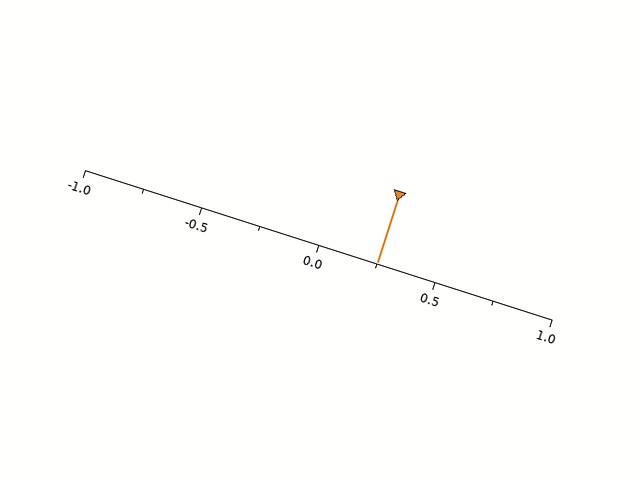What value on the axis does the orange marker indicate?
The marker indicates approximately 0.25.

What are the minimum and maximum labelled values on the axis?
The axis runs from -1.0 to 1.0.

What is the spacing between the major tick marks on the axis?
The major ticks are spaced 0.5 apart.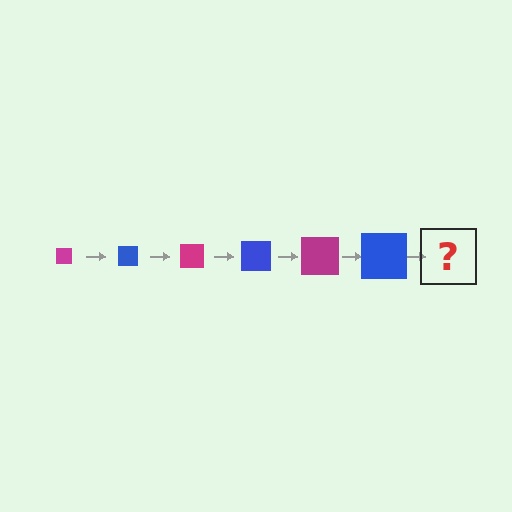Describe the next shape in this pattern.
It should be a magenta square, larger than the previous one.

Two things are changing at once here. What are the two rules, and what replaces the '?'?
The two rules are that the square grows larger each step and the color cycles through magenta and blue. The '?' should be a magenta square, larger than the previous one.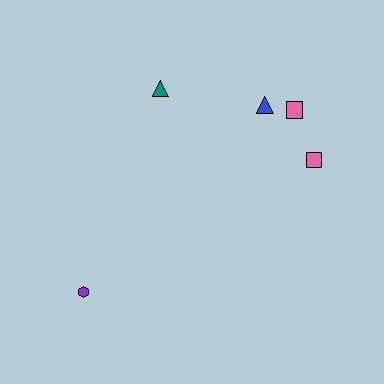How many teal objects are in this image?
There is 1 teal object.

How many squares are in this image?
There are 2 squares.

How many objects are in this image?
There are 5 objects.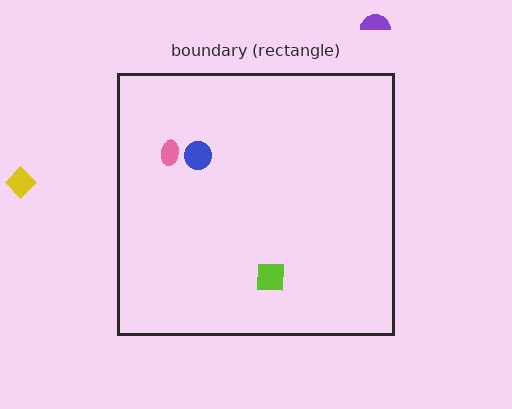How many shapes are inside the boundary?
3 inside, 2 outside.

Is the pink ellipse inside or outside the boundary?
Inside.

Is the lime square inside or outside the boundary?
Inside.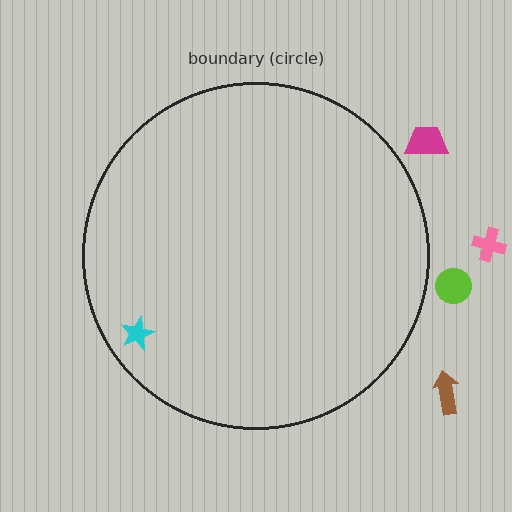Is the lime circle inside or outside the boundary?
Outside.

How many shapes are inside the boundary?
1 inside, 4 outside.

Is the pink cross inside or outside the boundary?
Outside.